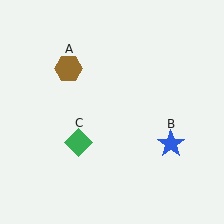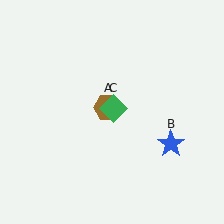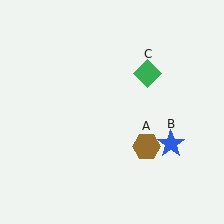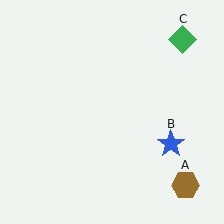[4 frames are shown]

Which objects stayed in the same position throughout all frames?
Blue star (object B) remained stationary.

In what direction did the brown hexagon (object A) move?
The brown hexagon (object A) moved down and to the right.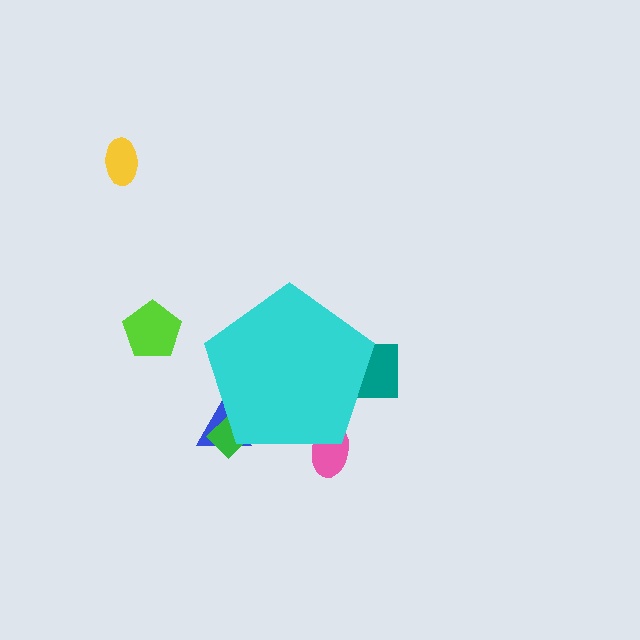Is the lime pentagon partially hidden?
No, the lime pentagon is fully visible.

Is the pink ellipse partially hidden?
Yes, the pink ellipse is partially hidden behind the cyan pentagon.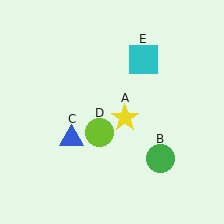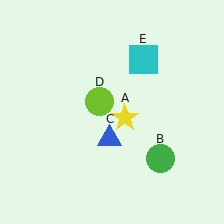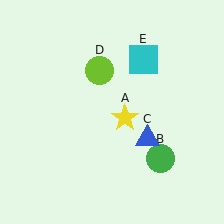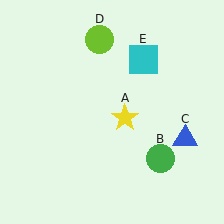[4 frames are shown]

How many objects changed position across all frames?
2 objects changed position: blue triangle (object C), lime circle (object D).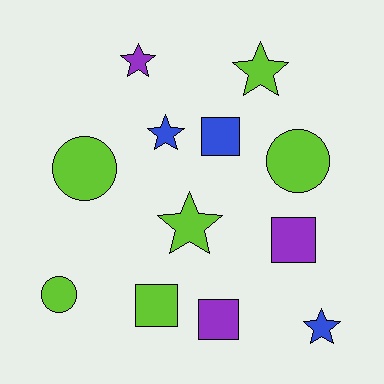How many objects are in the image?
There are 12 objects.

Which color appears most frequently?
Lime, with 6 objects.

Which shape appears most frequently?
Star, with 5 objects.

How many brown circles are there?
There are no brown circles.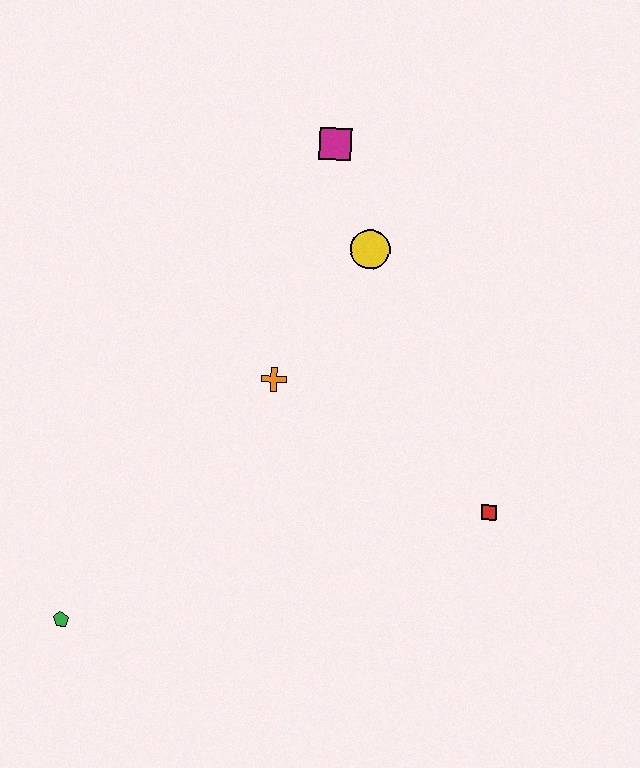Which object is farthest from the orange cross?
The green pentagon is farthest from the orange cross.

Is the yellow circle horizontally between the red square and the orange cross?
Yes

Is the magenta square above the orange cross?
Yes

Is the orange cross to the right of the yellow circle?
No